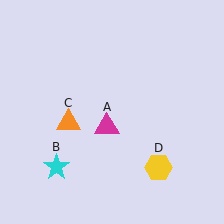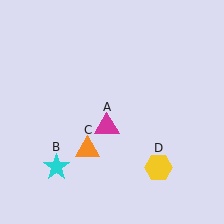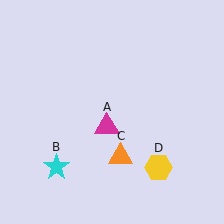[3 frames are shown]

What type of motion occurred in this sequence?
The orange triangle (object C) rotated counterclockwise around the center of the scene.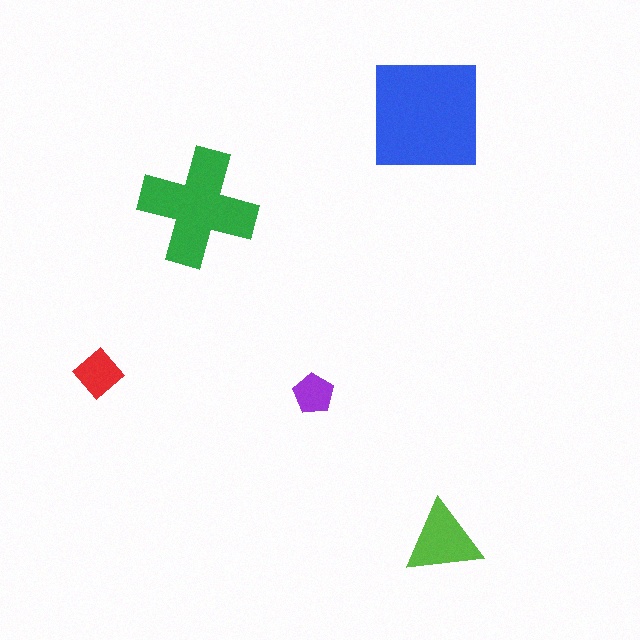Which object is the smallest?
The purple pentagon.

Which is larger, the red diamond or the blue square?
The blue square.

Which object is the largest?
The blue square.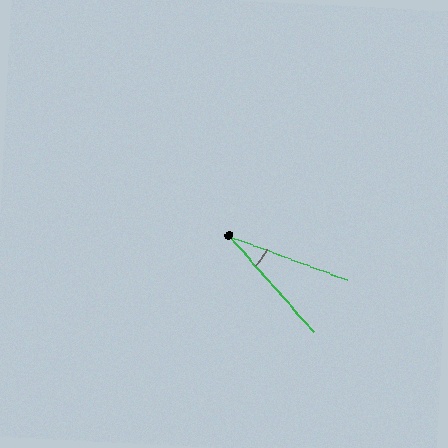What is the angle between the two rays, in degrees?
Approximately 29 degrees.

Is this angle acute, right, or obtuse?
It is acute.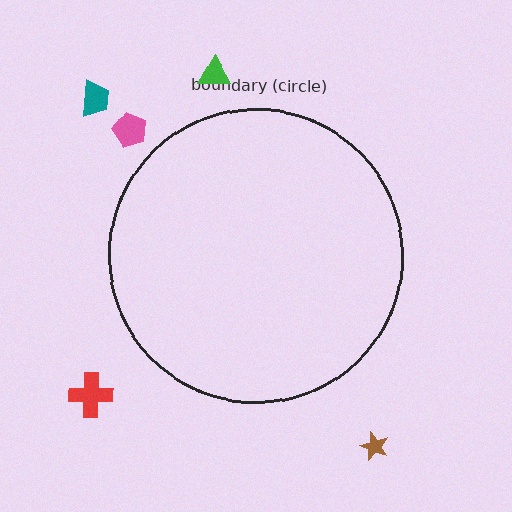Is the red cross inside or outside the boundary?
Outside.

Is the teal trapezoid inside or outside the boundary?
Outside.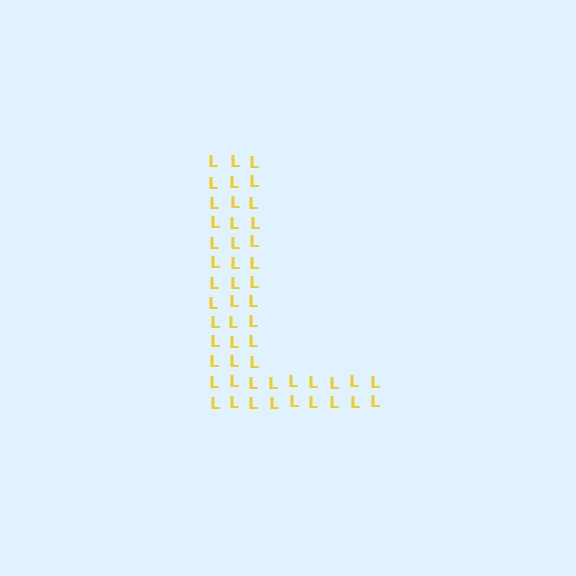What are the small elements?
The small elements are letter L's.